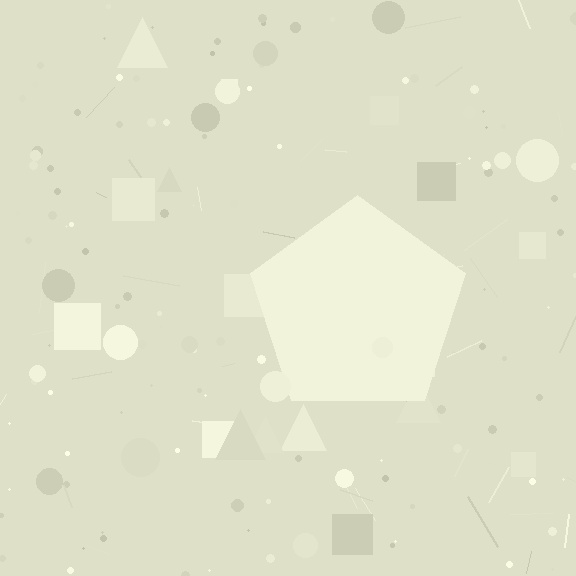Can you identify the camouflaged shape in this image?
The camouflaged shape is a pentagon.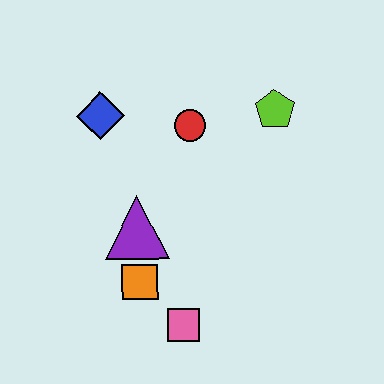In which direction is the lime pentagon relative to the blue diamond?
The lime pentagon is to the right of the blue diamond.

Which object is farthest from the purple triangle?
The lime pentagon is farthest from the purple triangle.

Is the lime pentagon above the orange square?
Yes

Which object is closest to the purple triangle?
The orange square is closest to the purple triangle.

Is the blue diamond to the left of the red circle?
Yes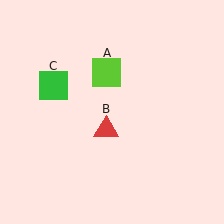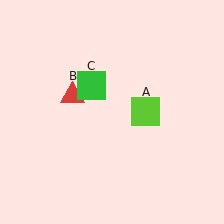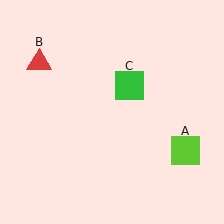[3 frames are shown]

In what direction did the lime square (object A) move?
The lime square (object A) moved down and to the right.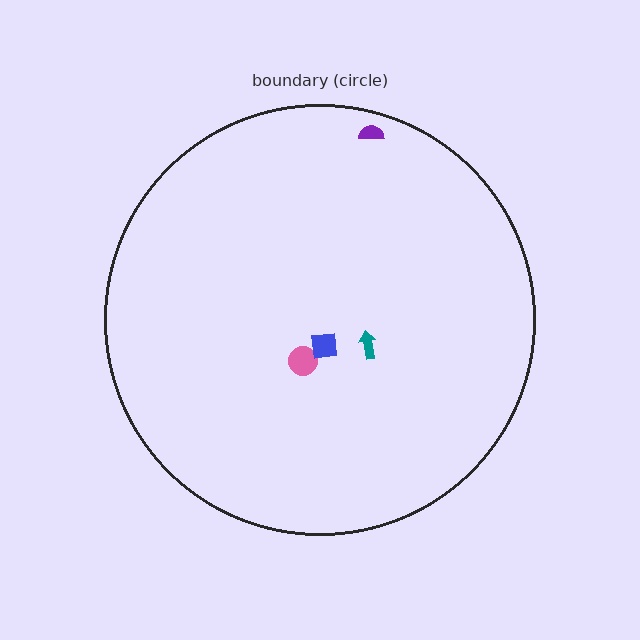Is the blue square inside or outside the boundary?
Inside.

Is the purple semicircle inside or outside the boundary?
Inside.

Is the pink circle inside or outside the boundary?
Inside.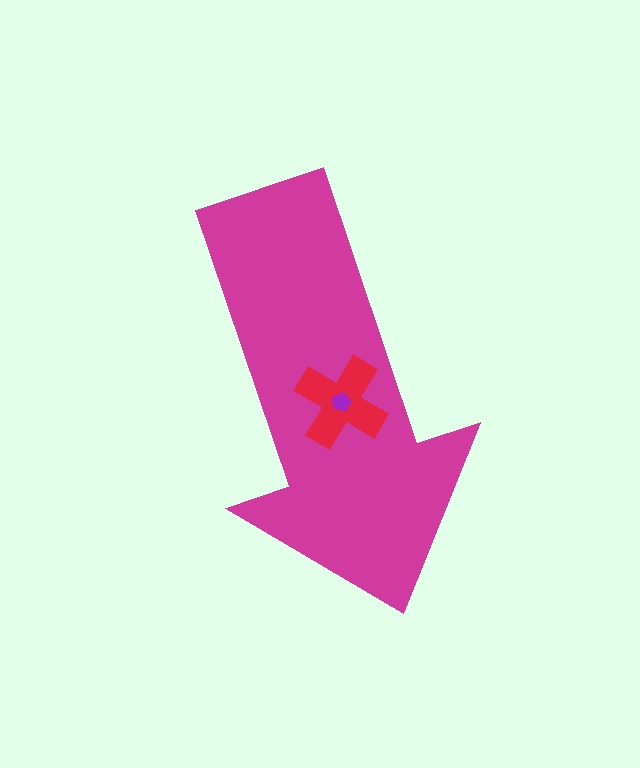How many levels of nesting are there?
3.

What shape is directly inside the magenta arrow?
The red cross.